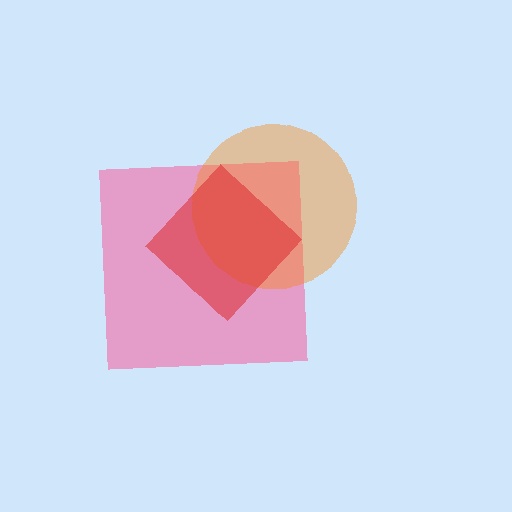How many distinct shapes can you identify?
There are 3 distinct shapes: a pink square, an orange circle, a red diamond.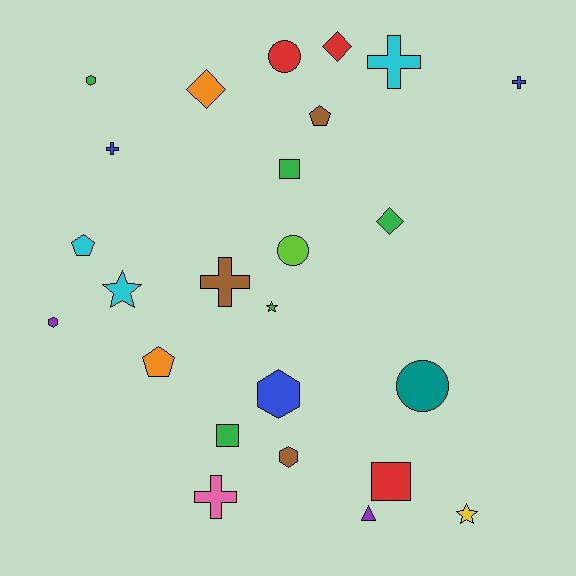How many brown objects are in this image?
There are 3 brown objects.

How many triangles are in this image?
There is 1 triangle.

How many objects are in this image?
There are 25 objects.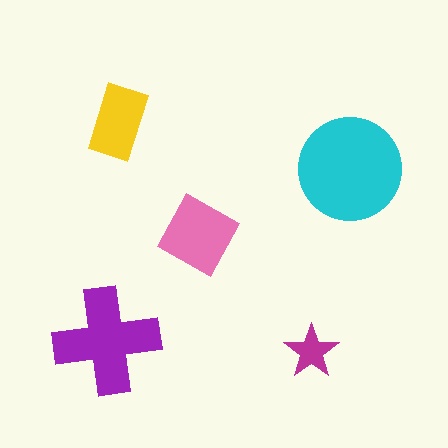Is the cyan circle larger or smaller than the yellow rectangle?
Larger.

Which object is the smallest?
The magenta star.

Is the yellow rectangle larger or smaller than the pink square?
Smaller.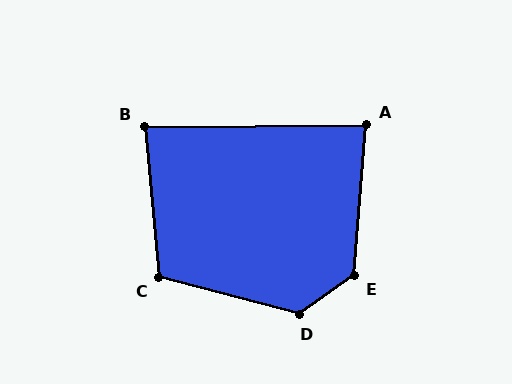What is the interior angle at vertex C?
Approximately 110 degrees (obtuse).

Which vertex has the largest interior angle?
D, at approximately 131 degrees.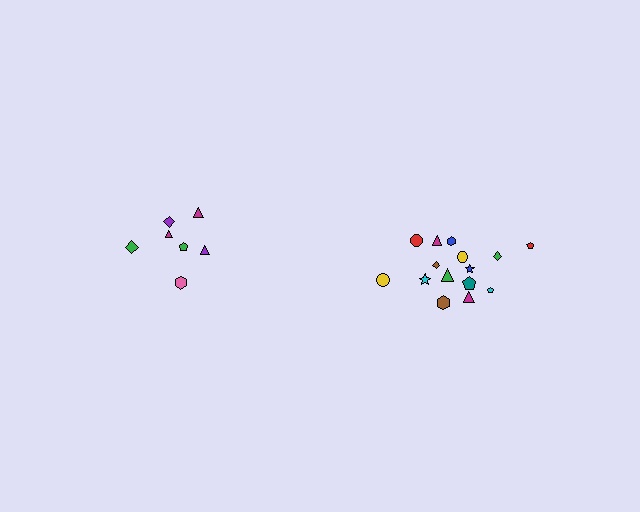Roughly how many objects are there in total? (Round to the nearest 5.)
Roughly 20 objects in total.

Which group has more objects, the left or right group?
The right group.